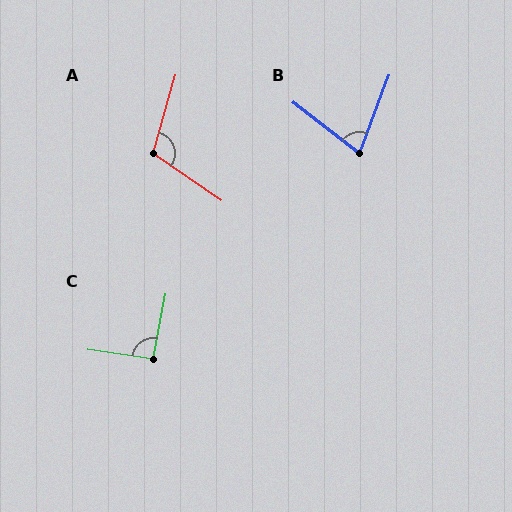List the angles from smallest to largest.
B (73°), C (92°), A (108°).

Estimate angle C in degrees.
Approximately 92 degrees.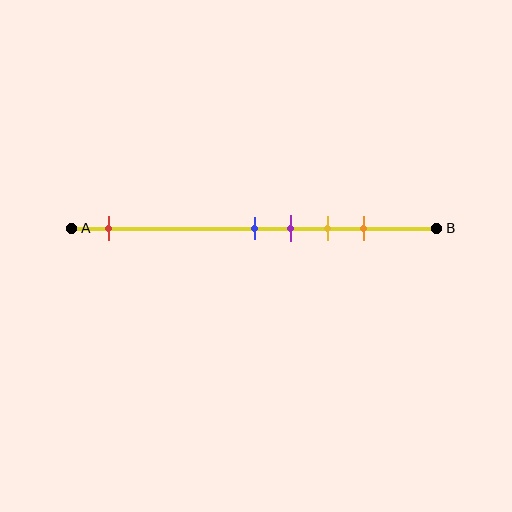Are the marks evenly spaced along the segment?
No, the marks are not evenly spaced.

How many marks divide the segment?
There are 5 marks dividing the segment.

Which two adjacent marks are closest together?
The blue and purple marks are the closest adjacent pair.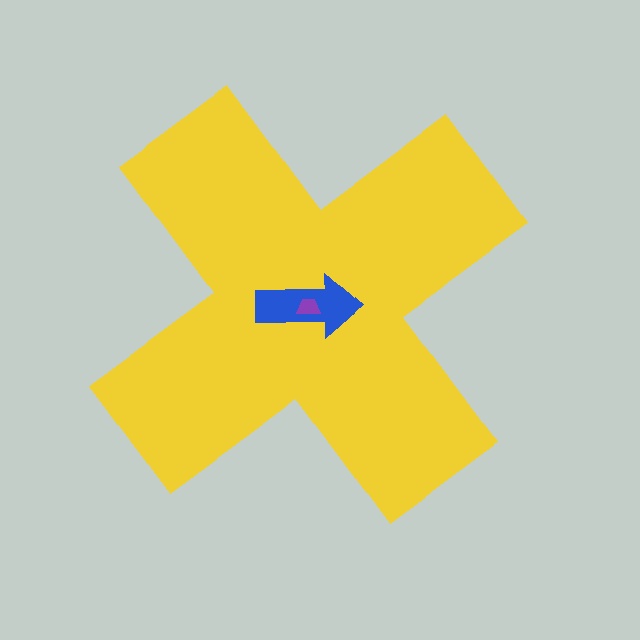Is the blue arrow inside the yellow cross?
Yes.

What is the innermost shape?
The purple trapezoid.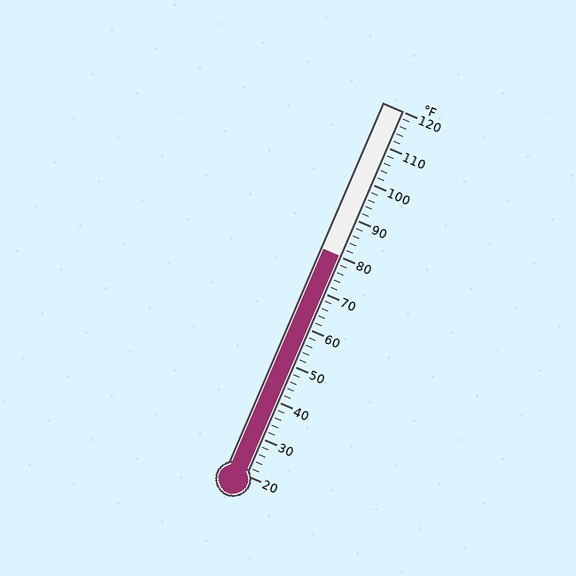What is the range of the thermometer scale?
The thermometer scale ranges from 20°F to 120°F.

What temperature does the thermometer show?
The thermometer shows approximately 80°F.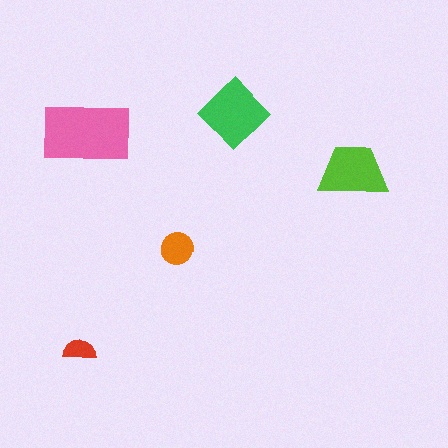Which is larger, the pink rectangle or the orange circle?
The pink rectangle.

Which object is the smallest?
The red semicircle.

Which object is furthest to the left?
The red semicircle is leftmost.